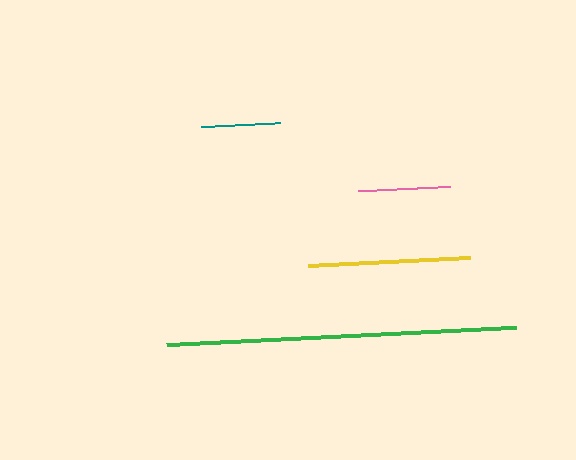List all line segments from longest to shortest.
From longest to shortest: green, yellow, pink, teal.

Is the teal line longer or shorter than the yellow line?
The yellow line is longer than the teal line.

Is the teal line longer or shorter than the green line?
The green line is longer than the teal line.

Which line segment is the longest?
The green line is the longest at approximately 350 pixels.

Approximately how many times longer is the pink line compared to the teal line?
The pink line is approximately 1.2 times the length of the teal line.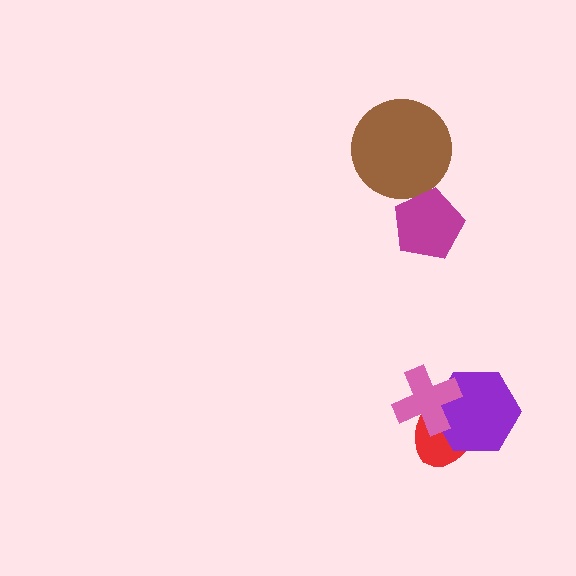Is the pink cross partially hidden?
No, no other shape covers it.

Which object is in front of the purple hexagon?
The pink cross is in front of the purple hexagon.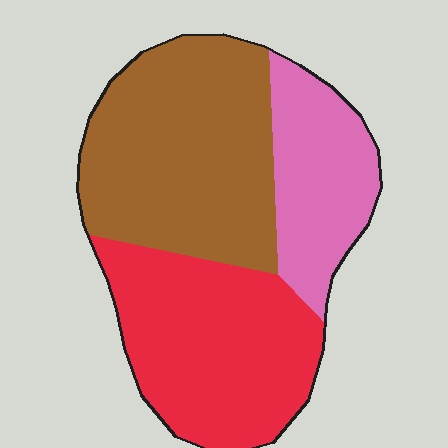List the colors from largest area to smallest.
From largest to smallest: brown, red, pink.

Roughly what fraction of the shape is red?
Red takes up about three eighths (3/8) of the shape.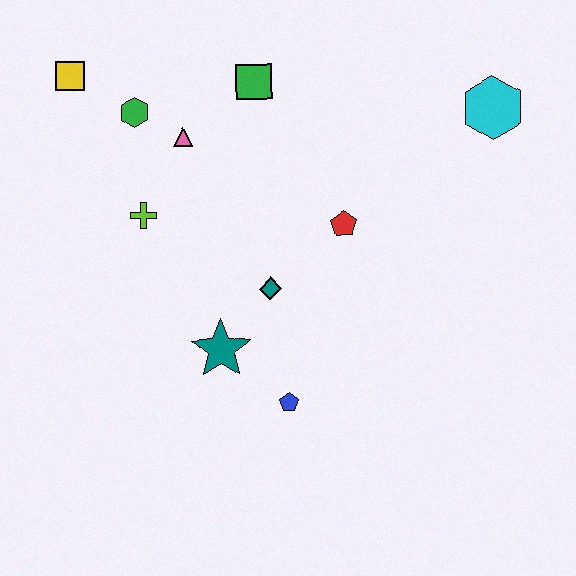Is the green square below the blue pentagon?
No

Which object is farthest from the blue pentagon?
The yellow square is farthest from the blue pentagon.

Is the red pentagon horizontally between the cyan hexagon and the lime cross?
Yes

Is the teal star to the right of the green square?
No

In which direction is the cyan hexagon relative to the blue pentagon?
The cyan hexagon is above the blue pentagon.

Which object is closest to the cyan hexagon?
The red pentagon is closest to the cyan hexagon.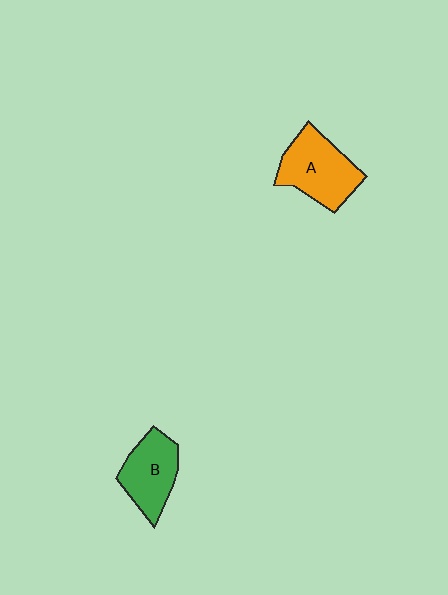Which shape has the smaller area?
Shape B (green).